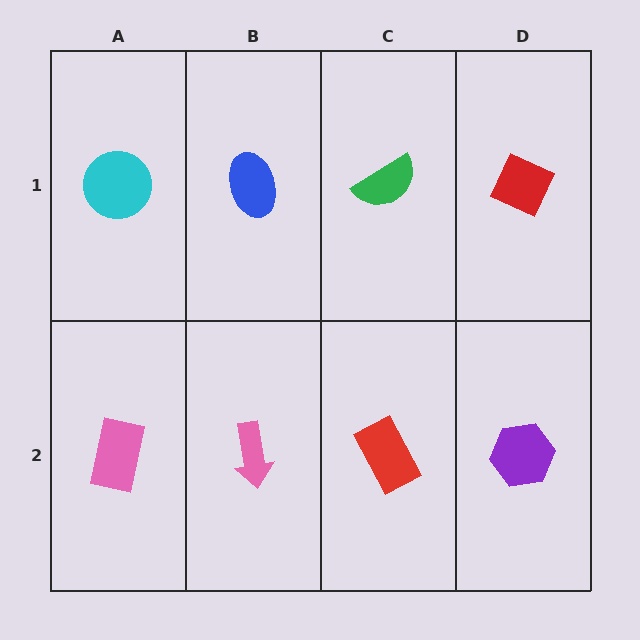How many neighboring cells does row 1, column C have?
3.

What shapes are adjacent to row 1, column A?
A pink rectangle (row 2, column A), a blue ellipse (row 1, column B).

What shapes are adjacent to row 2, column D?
A red diamond (row 1, column D), a red rectangle (row 2, column C).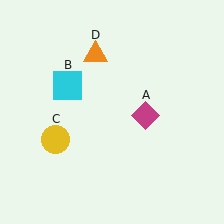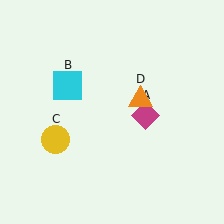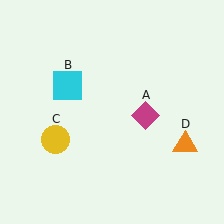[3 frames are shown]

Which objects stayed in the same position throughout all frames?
Magenta diamond (object A) and cyan square (object B) and yellow circle (object C) remained stationary.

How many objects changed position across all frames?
1 object changed position: orange triangle (object D).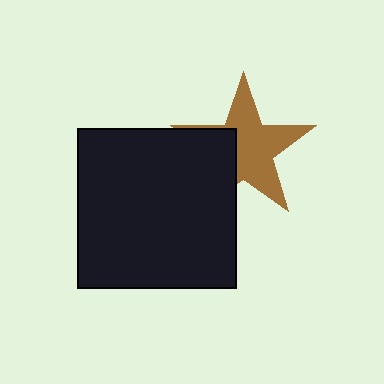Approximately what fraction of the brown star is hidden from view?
Roughly 36% of the brown star is hidden behind the black square.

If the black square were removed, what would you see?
You would see the complete brown star.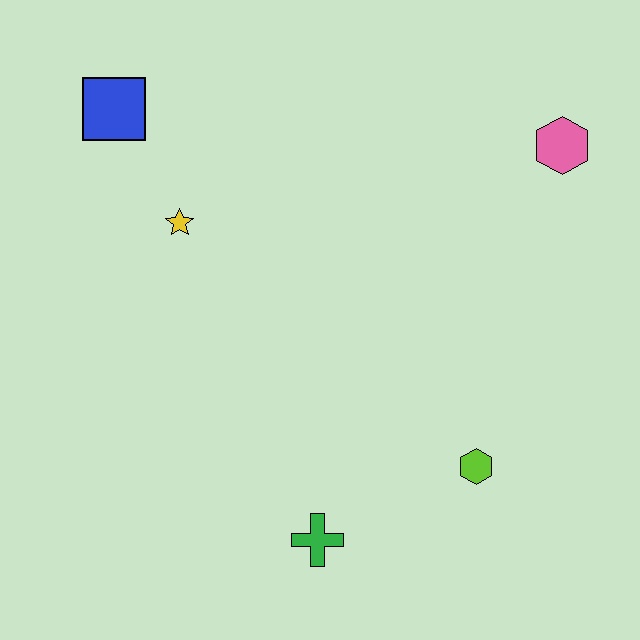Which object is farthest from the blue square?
The lime hexagon is farthest from the blue square.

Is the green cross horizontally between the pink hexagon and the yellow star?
Yes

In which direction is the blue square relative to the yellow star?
The blue square is above the yellow star.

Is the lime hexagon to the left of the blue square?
No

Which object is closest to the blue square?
The yellow star is closest to the blue square.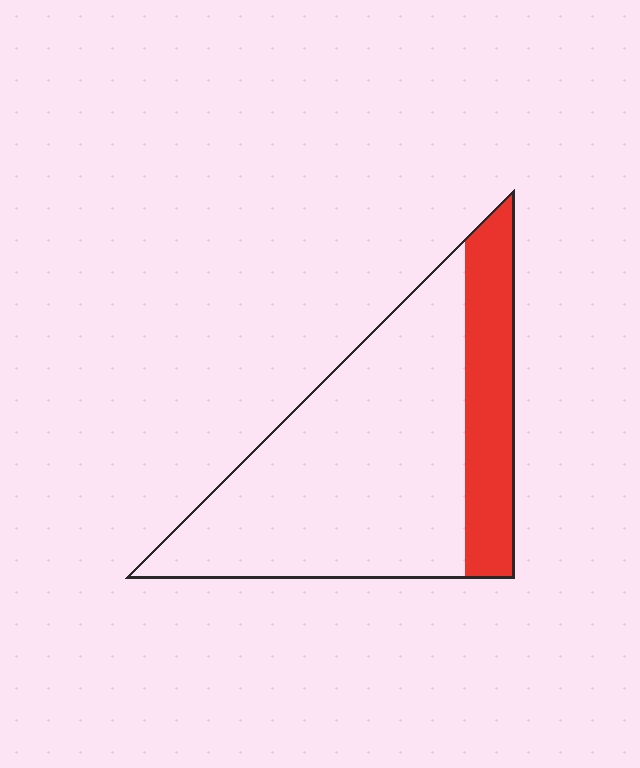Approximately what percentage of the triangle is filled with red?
Approximately 25%.